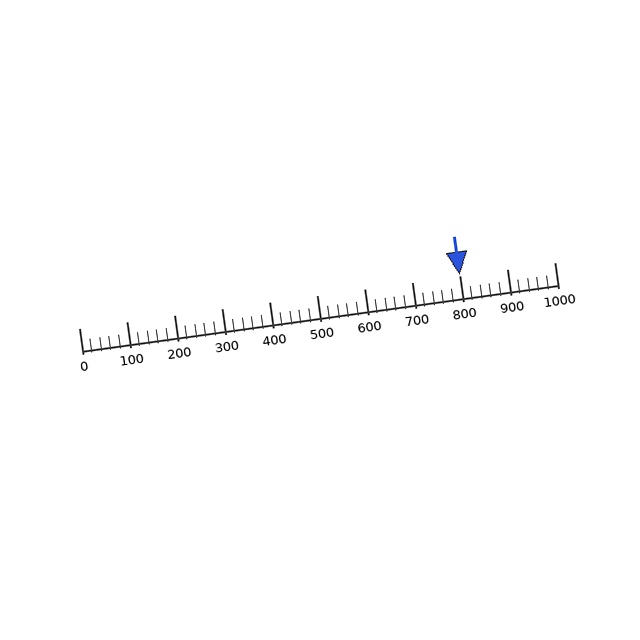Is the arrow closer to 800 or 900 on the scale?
The arrow is closer to 800.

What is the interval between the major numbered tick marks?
The major tick marks are spaced 100 units apart.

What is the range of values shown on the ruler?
The ruler shows values from 0 to 1000.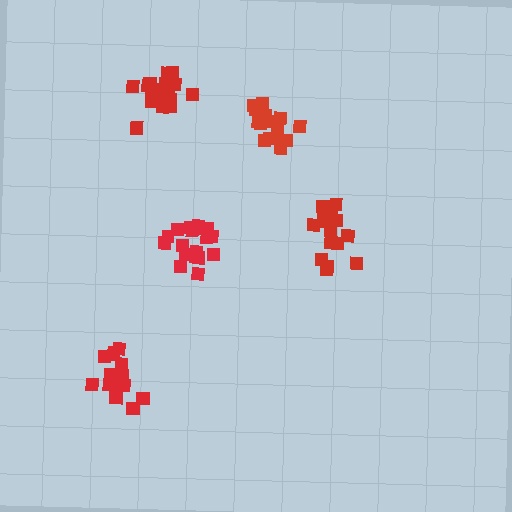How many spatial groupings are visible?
There are 5 spatial groupings.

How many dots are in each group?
Group 1: 18 dots, Group 2: 15 dots, Group 3: 16 dots, Group 4: 16 dots, Group 5: 19 dots (84 total).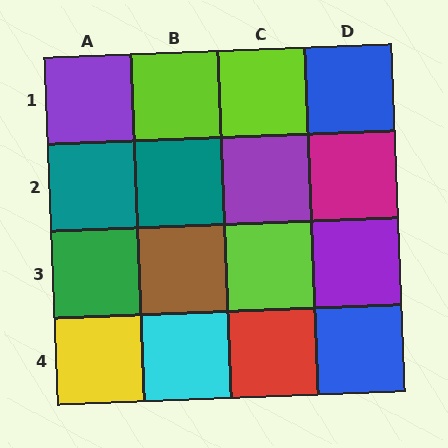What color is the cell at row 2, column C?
Purple.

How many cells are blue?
2 cells are blue.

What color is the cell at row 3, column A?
Green.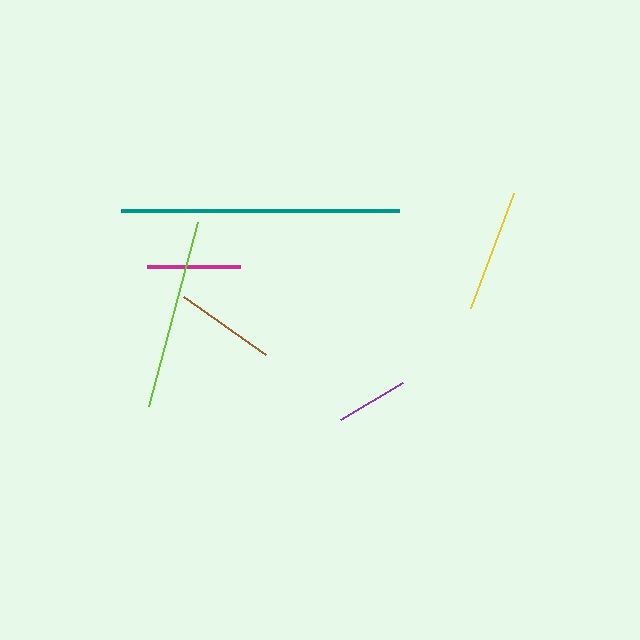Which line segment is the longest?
The teal line is the longest at approximately 277 pixels.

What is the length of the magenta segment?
The magenta segment is approximately 93 pixels long.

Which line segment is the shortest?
The purple line is the shortest at approximately 72 pixels.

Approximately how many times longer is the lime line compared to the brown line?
The lime line is approximately 1.9 times the length of the brown line.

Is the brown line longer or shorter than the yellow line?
The yellow line is longer than the brown line.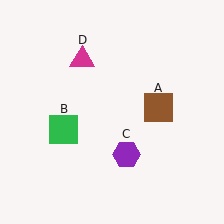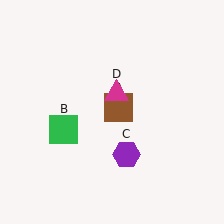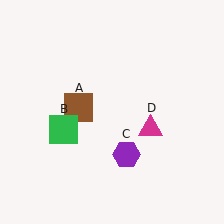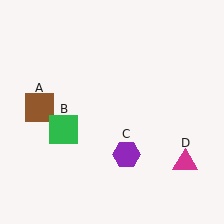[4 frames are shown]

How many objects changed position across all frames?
2 objects changed position: brown square (object A), magenta triangle (object D).